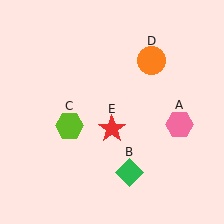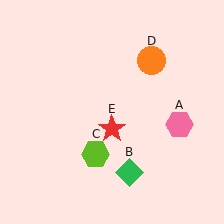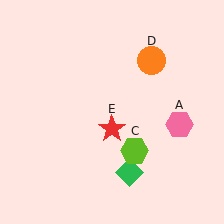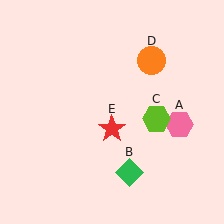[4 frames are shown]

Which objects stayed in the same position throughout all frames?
Pink hexagon (object A) and green diamond (object B) and orange circle (object D) and red star (object E) remained stationary.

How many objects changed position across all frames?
1 object changed position: lime hexagon (object C).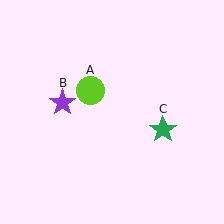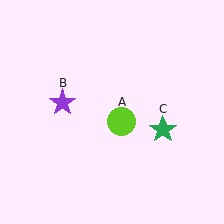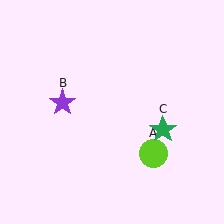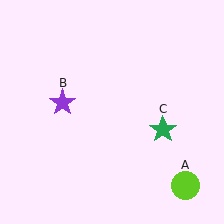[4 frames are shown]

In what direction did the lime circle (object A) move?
The lime circle (object A) moved down and to the right.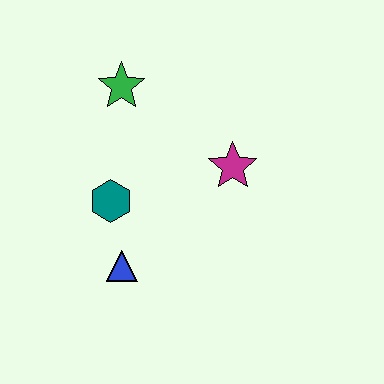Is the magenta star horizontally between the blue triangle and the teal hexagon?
No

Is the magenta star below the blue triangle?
No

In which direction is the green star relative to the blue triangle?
The green star is above the blue triangle.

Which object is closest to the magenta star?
The teal hexagon is closest to the magenta star.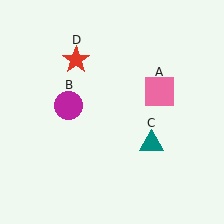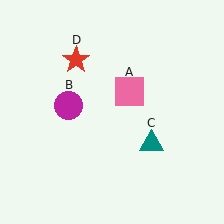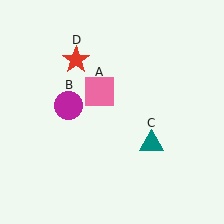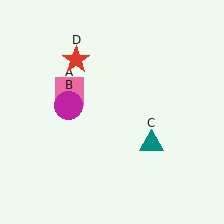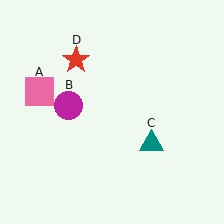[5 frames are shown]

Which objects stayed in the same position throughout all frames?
Magenta circle (object B) and teal triangle (object C) and red star (object D) remained stationary.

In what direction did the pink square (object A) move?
The pink square (object A) moved left.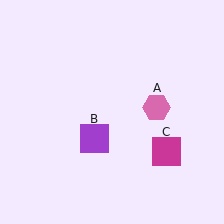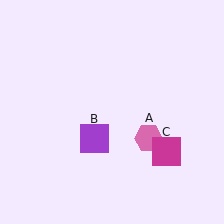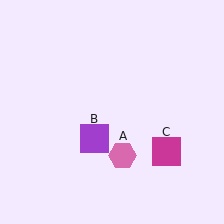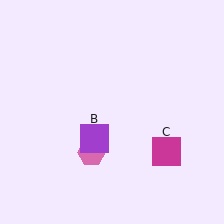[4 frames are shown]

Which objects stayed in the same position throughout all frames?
Purple square (object B) and magenta square (object C) remained stationary.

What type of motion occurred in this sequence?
The pink hexagon (object A) rotated clockwise around the center of the scene.